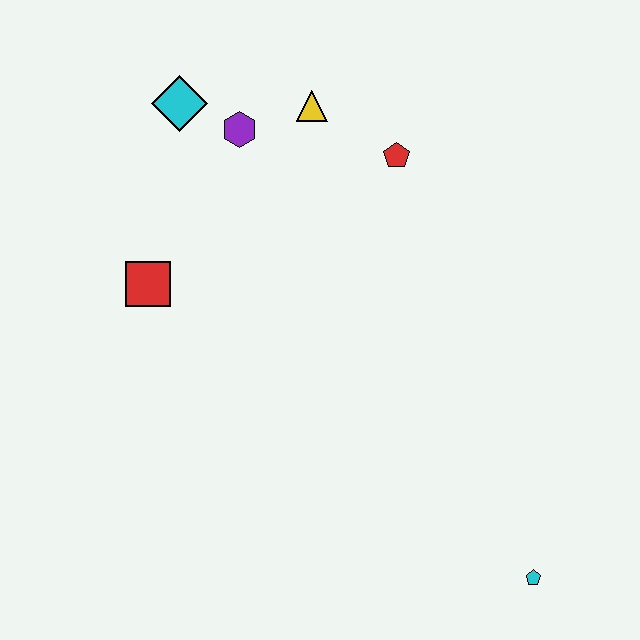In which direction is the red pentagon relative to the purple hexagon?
The red pentagon is to the right of the purple hexagon.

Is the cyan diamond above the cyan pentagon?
Yes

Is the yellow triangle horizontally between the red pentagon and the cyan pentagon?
No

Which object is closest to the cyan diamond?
The purple hexagon is closest to the cyan diamond.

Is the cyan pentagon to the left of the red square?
No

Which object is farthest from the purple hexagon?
The cyan pentagon is farthest from the purple hexagon.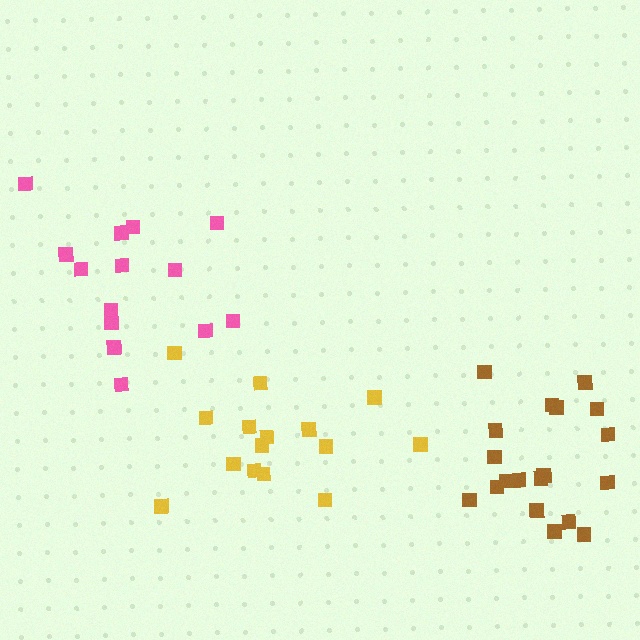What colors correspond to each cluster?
The clusters are colored: brown, yellow, pink.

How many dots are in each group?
Group 1: 19 dots, Group 2: 15 dots, Group 3: 14 dots (48 total).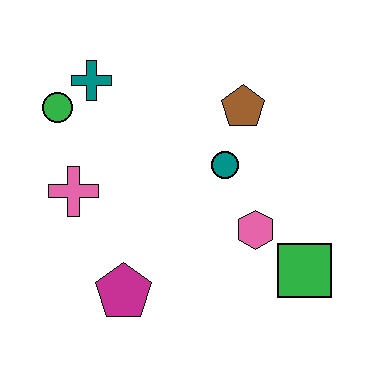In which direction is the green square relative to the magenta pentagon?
The green square is to the right of the magenta pentagon.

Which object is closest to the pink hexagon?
The green square is closest to the pink hexagon.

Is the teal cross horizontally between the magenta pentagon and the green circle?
Yes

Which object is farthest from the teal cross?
The green square is farthest from the teal cross.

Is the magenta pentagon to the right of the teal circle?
No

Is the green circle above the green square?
Yes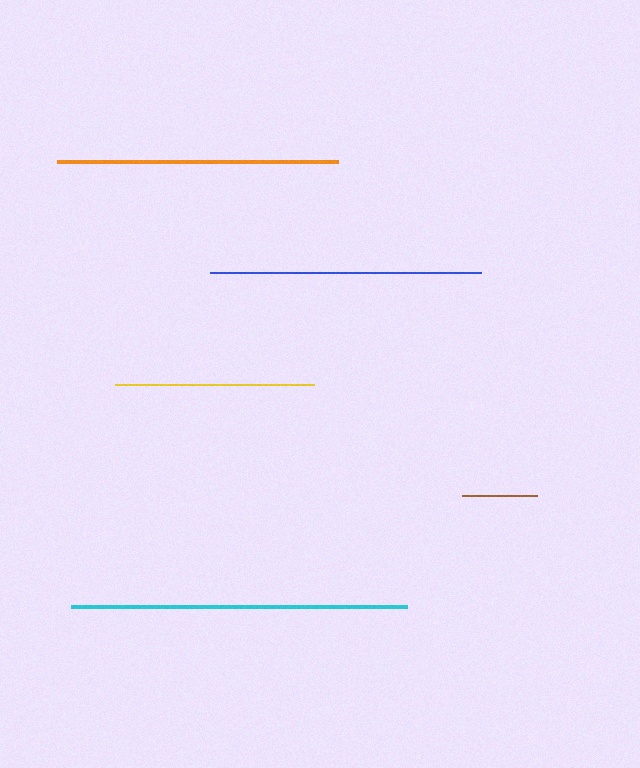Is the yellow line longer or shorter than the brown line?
The yellow line is longer than the brown line.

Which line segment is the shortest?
The brown line is the shortest at approximately 76 pixels.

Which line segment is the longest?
The cyan line is the longest at approximately 336 pixels.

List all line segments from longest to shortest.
From longest to shortest: cyan, orange, blue, yellow, brown.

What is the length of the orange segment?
The orange segment is approximately 280 pixels long.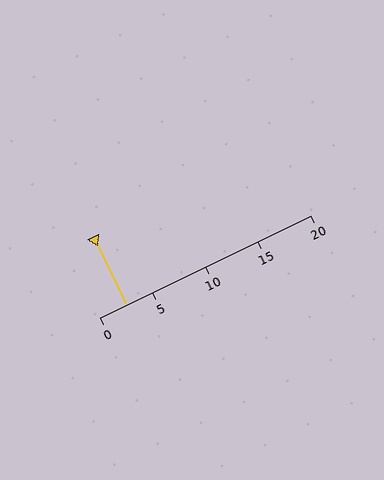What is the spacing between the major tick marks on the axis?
The major ticks are spaced 5 apart.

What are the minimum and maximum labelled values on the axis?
The axis runs from 0 to 20.